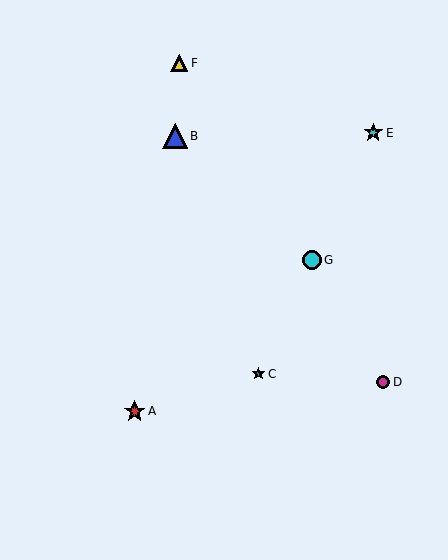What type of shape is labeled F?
Shape F is a yellow triangle.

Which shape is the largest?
The blue triangle (labeled B) is the largest.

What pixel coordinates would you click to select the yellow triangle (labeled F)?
Click at (179, 63) to select the yellow triangle F.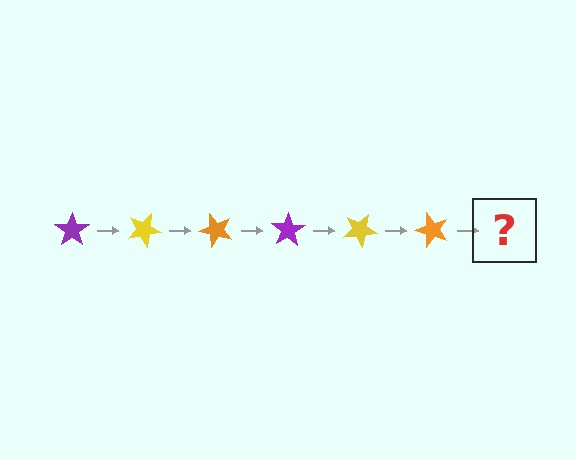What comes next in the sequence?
The next element should be a purple star, rotated 150 degrees from the start.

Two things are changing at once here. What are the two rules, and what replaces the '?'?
The two rules are that it rotates 25 degrees each step and the color cycles through purple, yellow, and orange. The '?' should be a purple star, rotated 150 degrees from the start.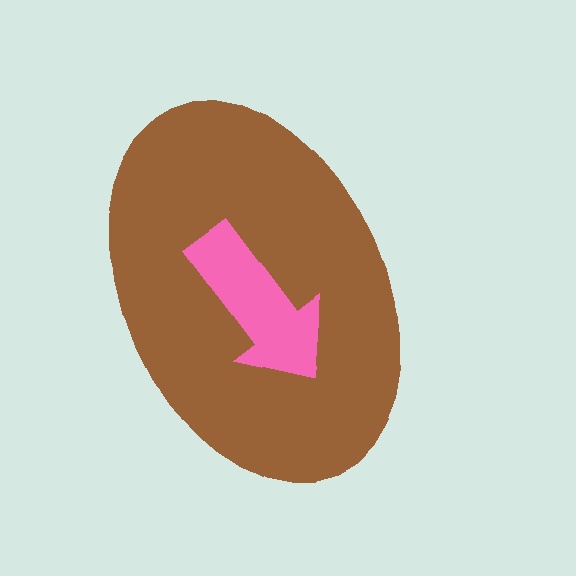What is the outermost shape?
The brown ellipse.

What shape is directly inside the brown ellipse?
The pink arrow.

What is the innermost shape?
The pink arrow.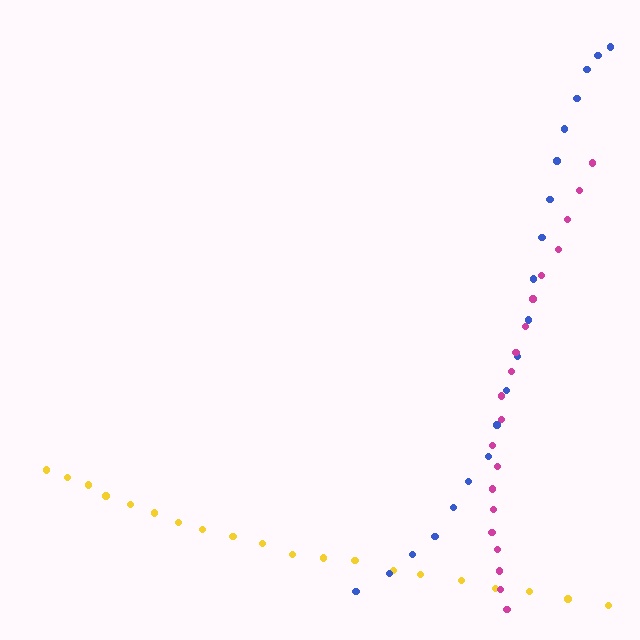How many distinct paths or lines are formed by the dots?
There are 3 distinct paths.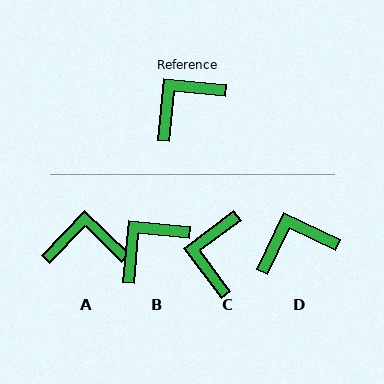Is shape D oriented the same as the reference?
No, it is off by about 20 degrees.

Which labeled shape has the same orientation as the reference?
B.